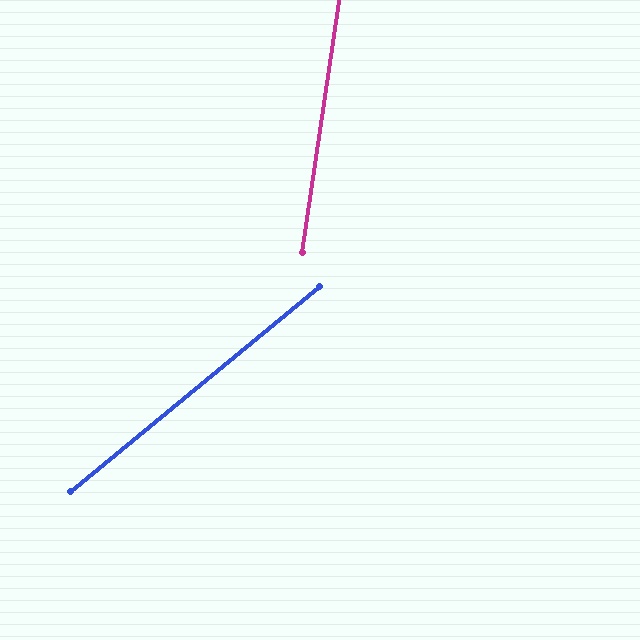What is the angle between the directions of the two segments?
Approximately 42 degrees.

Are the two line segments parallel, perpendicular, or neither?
Neither parallel nor perpendicular — they differ by about 42°.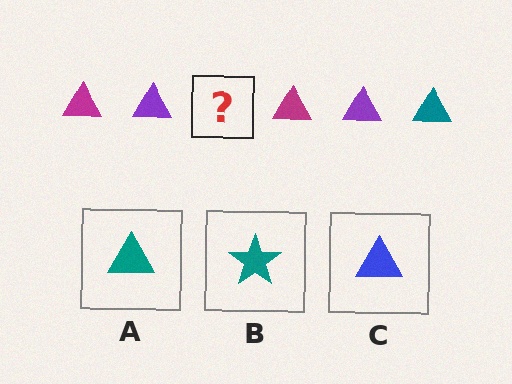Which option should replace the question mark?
Option A.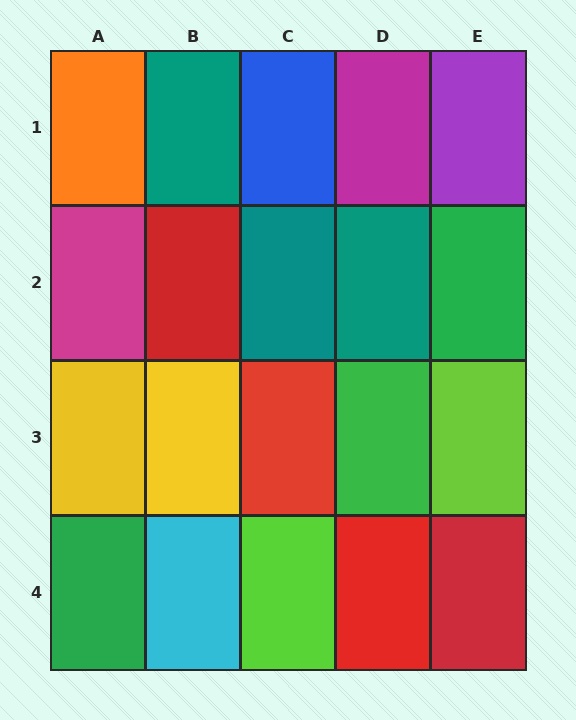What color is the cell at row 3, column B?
Yellow.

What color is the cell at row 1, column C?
Blue.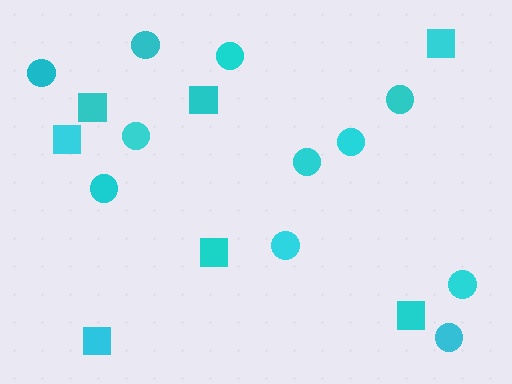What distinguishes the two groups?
There are 2 groups: one group of squares (7) and one group of circles (11).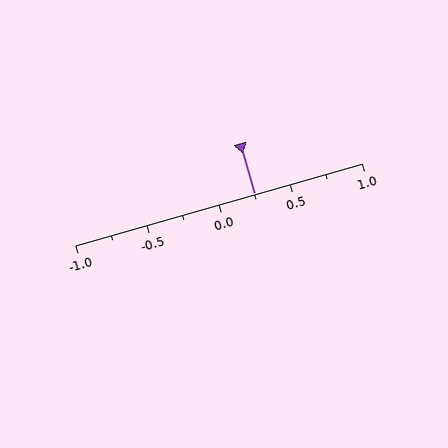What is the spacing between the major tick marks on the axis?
The major ticks are spaced 0.5 apart.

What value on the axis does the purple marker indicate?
The marker indicates approximately 0.25.